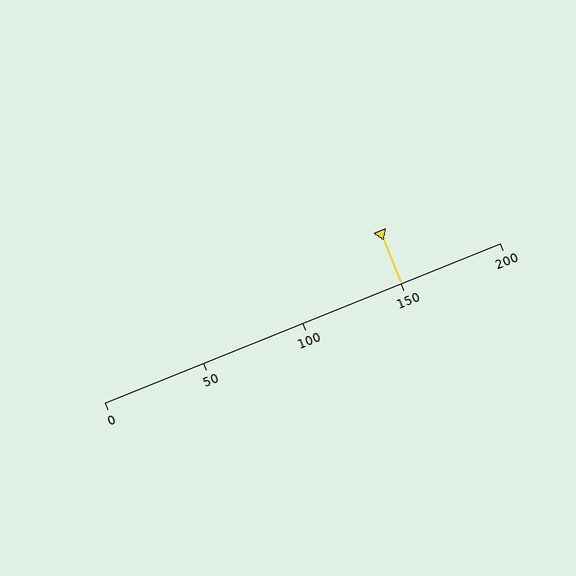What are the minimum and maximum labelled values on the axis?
The axis runs from 0 to 200.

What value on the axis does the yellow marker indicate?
The marker indicates approximately 150.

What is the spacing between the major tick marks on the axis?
The major ticks are spaced 50 apart.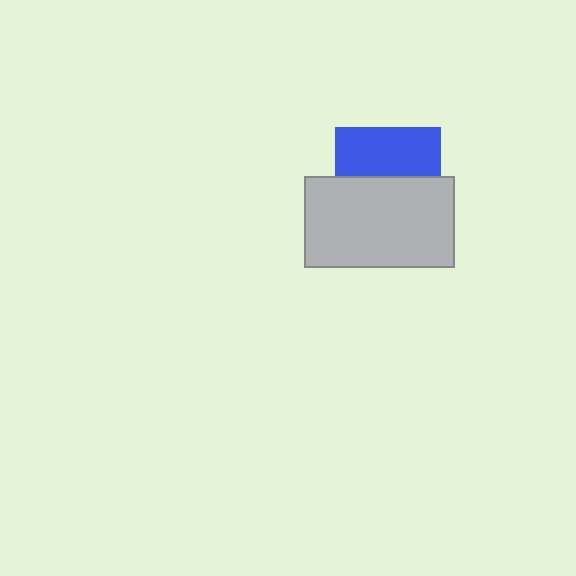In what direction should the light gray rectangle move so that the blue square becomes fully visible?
The light gray rectangle should move down. That is the shortest direction to clear the overlap and leave the blue square fully visible.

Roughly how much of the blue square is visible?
About half of it is visible (roughly 45%).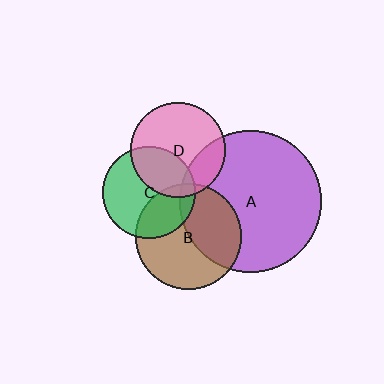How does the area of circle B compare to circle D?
Approximately 1.3 times.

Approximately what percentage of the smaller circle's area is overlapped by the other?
Approximately 10%.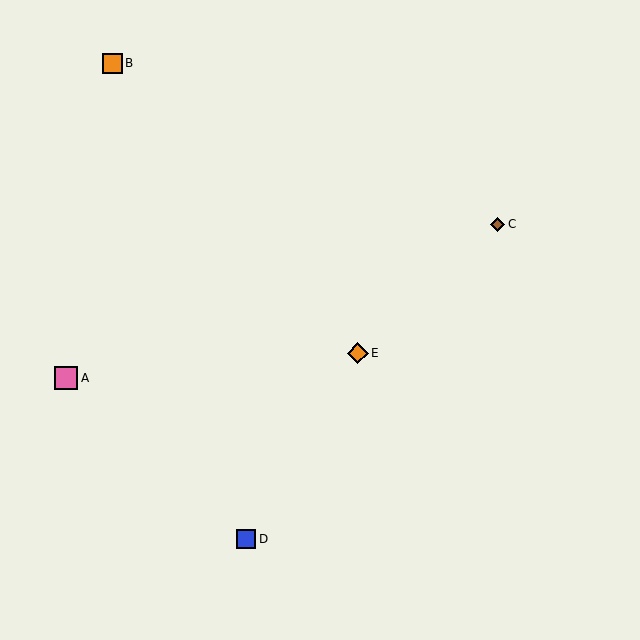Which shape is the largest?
The pink square (labeled A) is the largest.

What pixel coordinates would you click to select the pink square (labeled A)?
Click at (66, 378) to select the pink square A.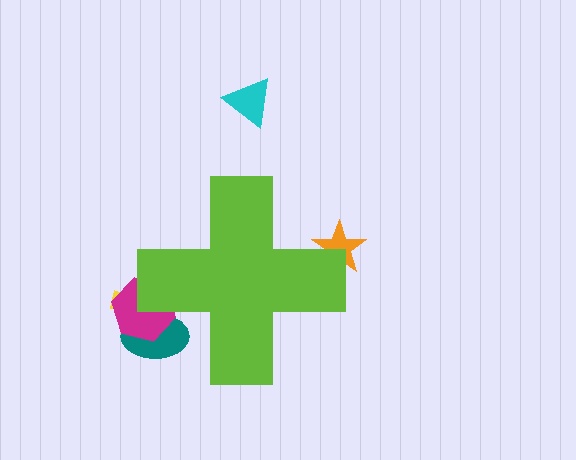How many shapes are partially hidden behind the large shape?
4 shapes are partially hidden.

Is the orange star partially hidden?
Yes, the orange star is partially hidden behind the lime cross.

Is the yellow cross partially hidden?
Yes, the yellow cross is partially hidden behind the lime cross.